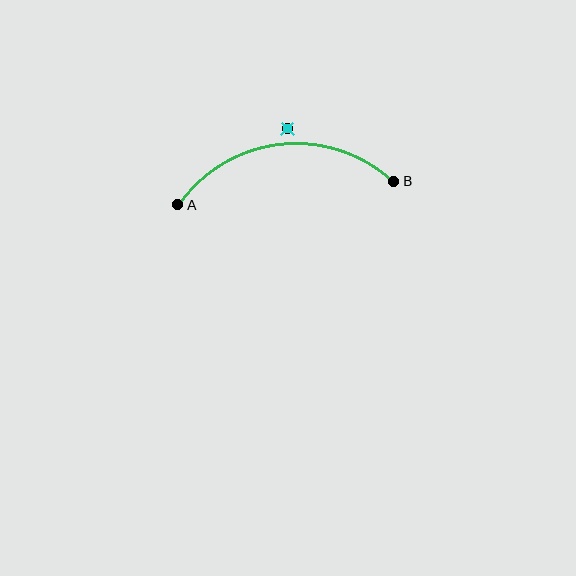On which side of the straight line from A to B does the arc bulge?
The arc bulges above the straight line connecting A and B.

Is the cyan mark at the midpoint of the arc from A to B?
No — the cyan mark does not lie on the arc at all. It sits slightly outside the curve.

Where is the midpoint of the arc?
The arc midpoint is the point on the curve farthest from the straight line joining A and B. It sits above that line.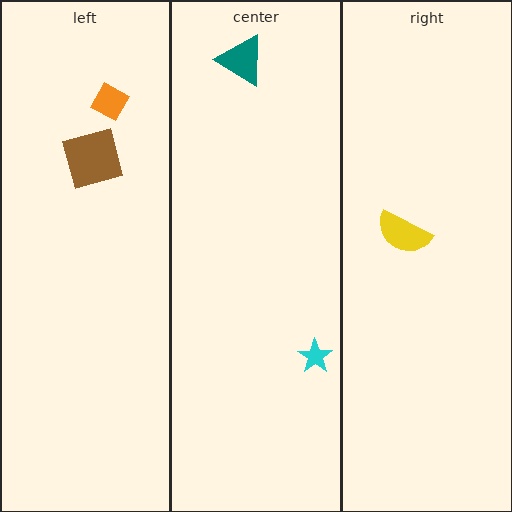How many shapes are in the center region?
2.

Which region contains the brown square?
The left region.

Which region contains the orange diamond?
The left region.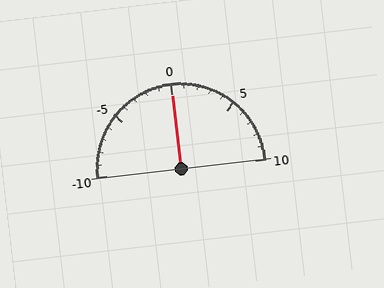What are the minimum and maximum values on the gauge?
The gauge ranges from -10 to 10.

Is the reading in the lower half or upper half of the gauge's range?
The reading is in the upper half of the range (-10 to 10).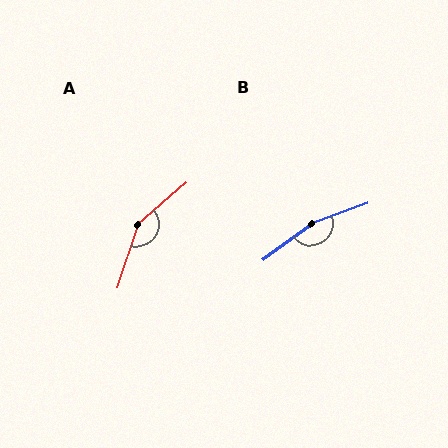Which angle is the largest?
B, at approximately 164 degrees.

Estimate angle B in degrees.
Approximately 164 degrees.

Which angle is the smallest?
A, at approximately 149 degrees.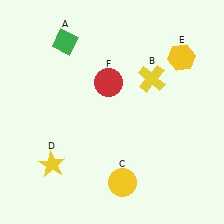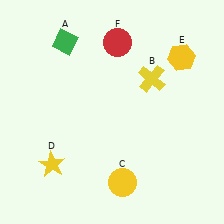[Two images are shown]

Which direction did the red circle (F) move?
The red circle (F) moved up.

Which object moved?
The red circle (F) moved up.